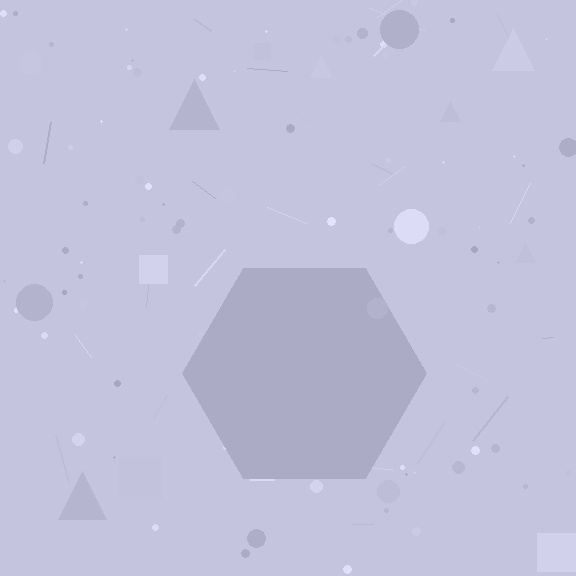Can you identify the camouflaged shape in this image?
The camouflaged shape is a hexagon.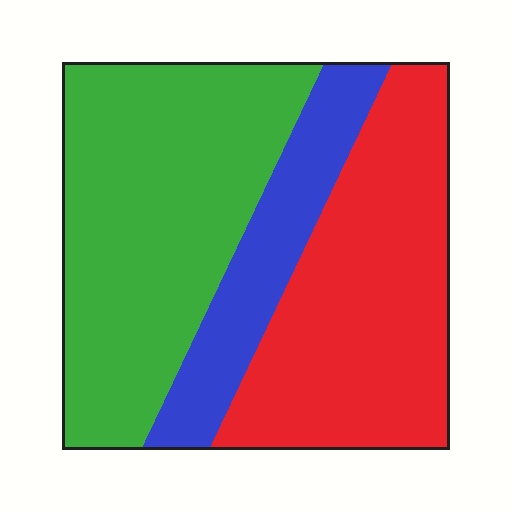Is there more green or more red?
Green.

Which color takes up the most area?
Green, at roughly 45%.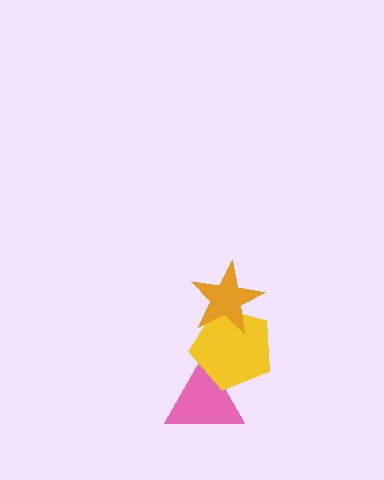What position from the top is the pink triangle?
The pink triangle is 3rd from the top.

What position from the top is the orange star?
The orange star is 1st from the top.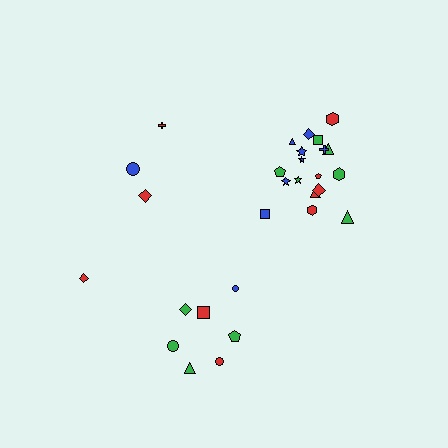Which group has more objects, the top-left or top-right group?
The top-right group.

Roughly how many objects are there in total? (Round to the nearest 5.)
Roughly 30 objects in total.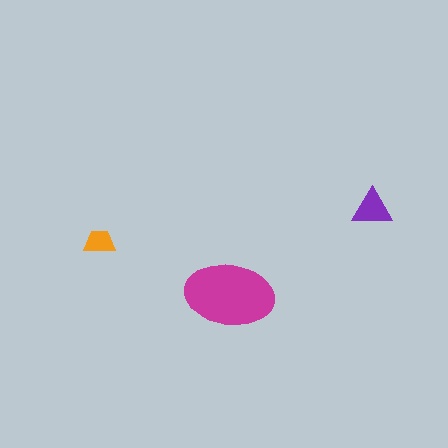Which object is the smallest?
The orange trapezoid.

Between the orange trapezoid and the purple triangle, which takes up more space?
The purple triangle.